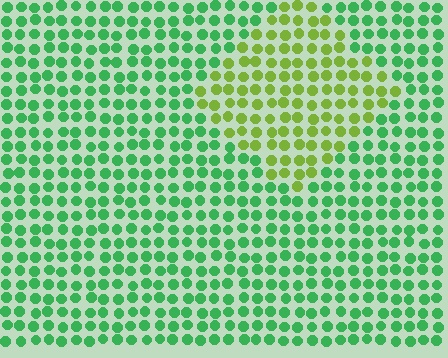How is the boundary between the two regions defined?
The boundary is defined purely by a slight shift in hue (about 47 degrees). Spacing, size, and orientation are identical on both sides.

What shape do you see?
I see a diamond.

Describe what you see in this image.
The image is filled with small green elements in a uniform arrangement. A diamond-shaped region is visible where the elements are tinted to a slightly different hue, forming a subtle color boundary.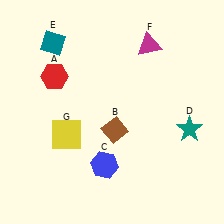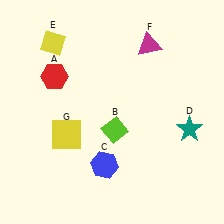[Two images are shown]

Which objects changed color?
B changed from brown to lime. E changed from teal to yellow.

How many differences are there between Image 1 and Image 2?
There are 2 differences between the two images.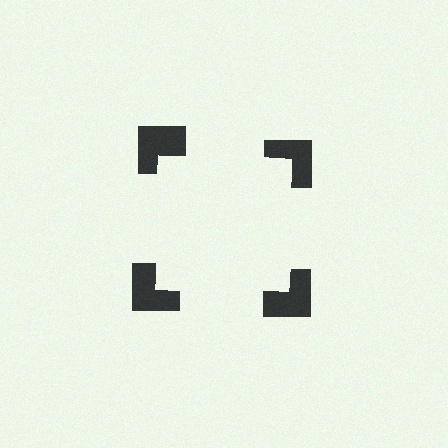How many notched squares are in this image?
There are 4 — one at each vertex of the illusory square.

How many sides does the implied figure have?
4 sides.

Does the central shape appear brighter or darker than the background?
It typically appears slightly brighter than the background, even though no actual brightness change is drawn.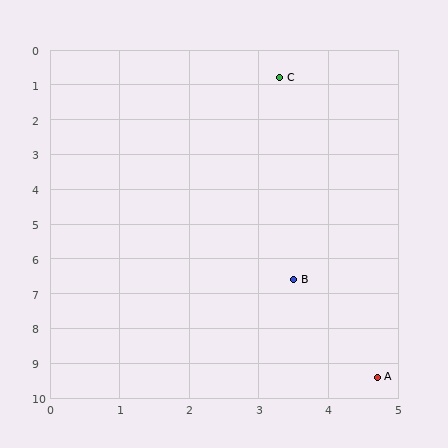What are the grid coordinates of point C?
Point C is at approximately (3.3, 0.8).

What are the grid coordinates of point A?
Point A is at approximately (4.7, 9.4).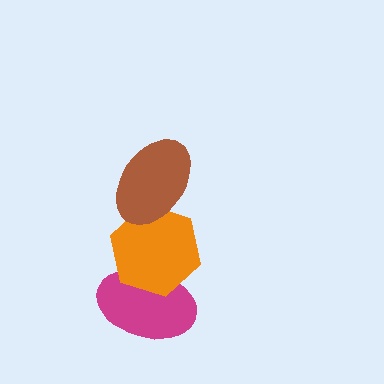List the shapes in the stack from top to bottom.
From top to bottom: the brown ellipse, the orange hexagon, the magenta ellipse.